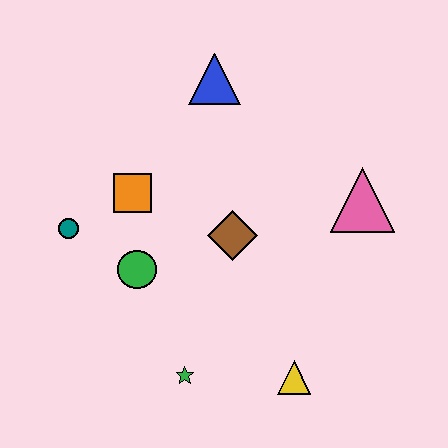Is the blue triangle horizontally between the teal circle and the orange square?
No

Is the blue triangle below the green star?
No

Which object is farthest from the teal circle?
The pink triangle is farthest from the teal circle.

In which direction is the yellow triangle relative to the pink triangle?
The yellow triangle is below the pink triangle.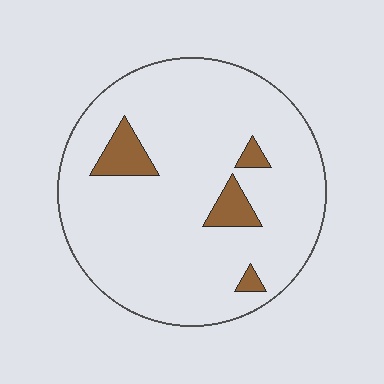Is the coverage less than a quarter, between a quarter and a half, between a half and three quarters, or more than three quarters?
Less than a quarter.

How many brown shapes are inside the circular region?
4.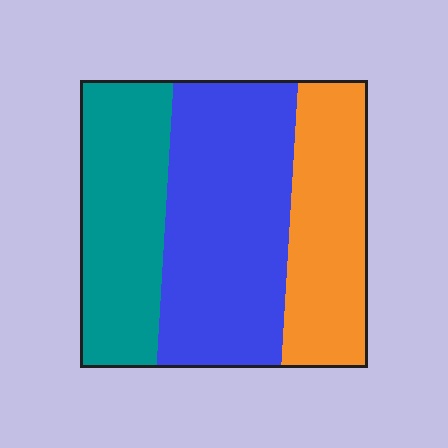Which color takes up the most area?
Blue, at roughly 45%.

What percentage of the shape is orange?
Orange covers around 25% of the shape.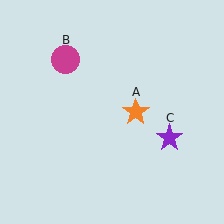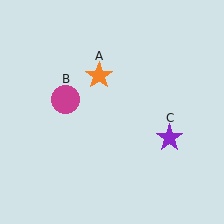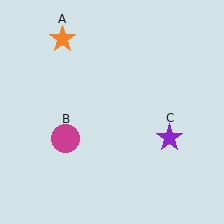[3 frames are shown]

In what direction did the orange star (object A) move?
The orange star (object A) moved up and to the left.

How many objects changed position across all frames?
2 objects changed position: orange star (object A), magenta circle (object B).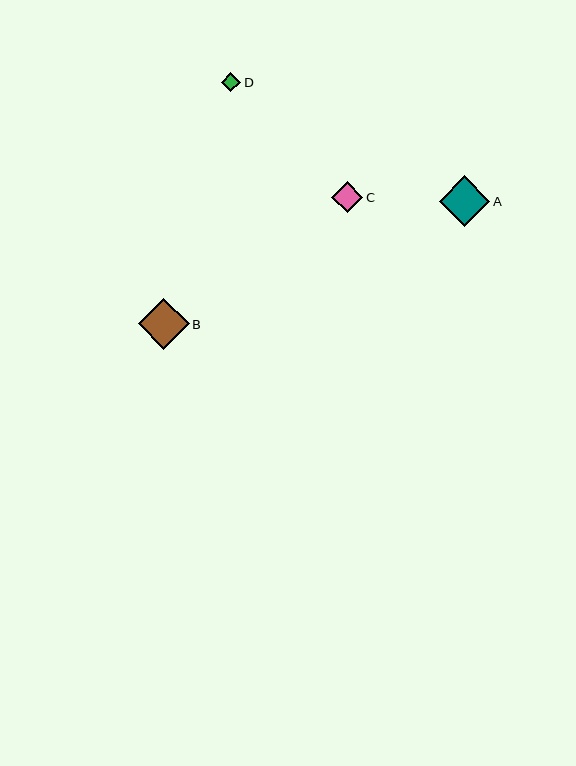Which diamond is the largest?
Diamond B is the largest with a size of approximately 51 pixels.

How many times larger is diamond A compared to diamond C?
Diamond A is approximately 1.6 times the size of diamond C.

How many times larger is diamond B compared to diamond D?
Diamond B is approximately 2.6 times the size of diamond D.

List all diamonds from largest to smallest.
From largest to smallest: B, A, C, D.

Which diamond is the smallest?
Diamond D is the smallest with a size of approximately 19 pixels.